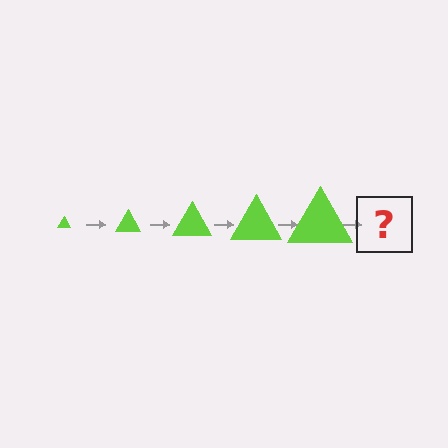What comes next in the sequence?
The next element should be a lime triangle, larger than the previous one.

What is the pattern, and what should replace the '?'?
The pattern is that the triangle gets progressively larger each step. The '?' should be a lime triangle, larger than the previous one.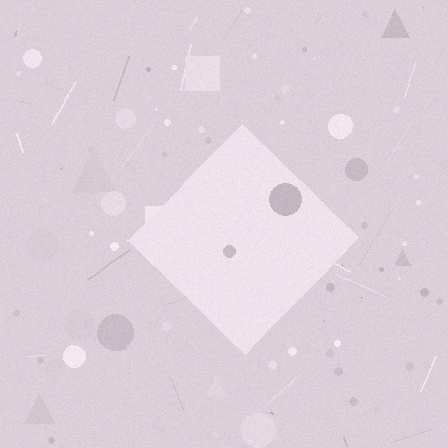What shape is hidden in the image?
A diamond is hidden in the image.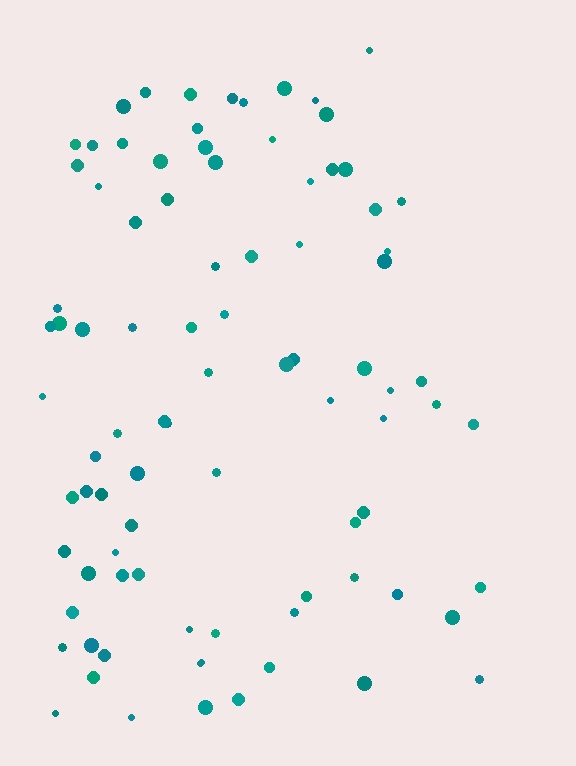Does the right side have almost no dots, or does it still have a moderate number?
Still a moderate number, just noticeably fewer than the left.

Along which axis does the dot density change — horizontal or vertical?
Horizontal.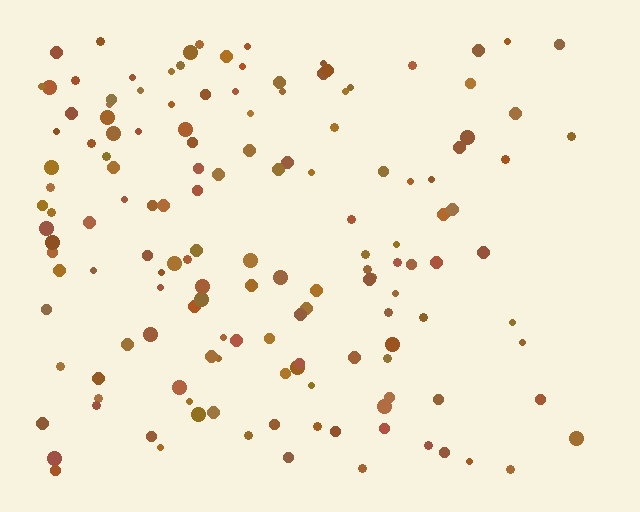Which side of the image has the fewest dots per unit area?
The right.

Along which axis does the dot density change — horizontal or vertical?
Horizontal.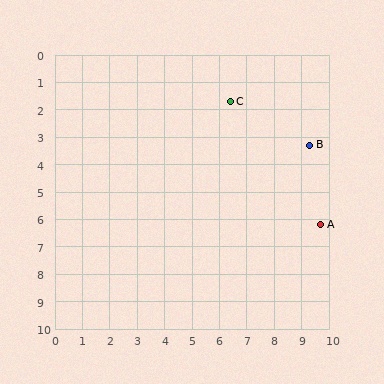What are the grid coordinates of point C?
Point C is at approximately (6.4, 1.7).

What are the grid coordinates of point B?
Point B is at approximately (9.3, 3.3).